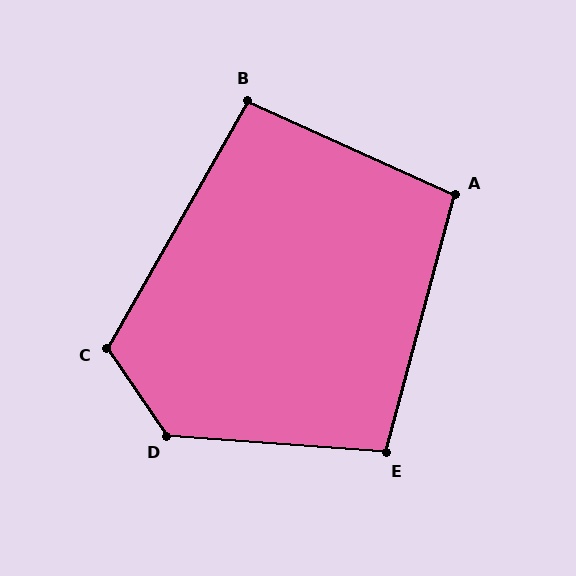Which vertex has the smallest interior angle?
B, at approximately 95 degrees.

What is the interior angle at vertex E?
Approximately 101 degrees (obtuse).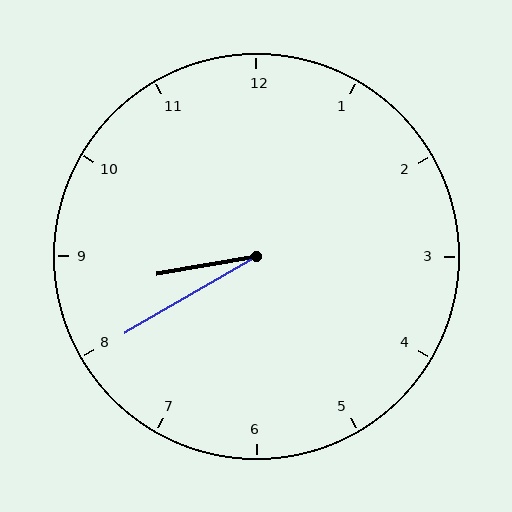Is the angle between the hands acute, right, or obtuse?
It is acute.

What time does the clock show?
8:40.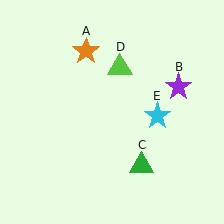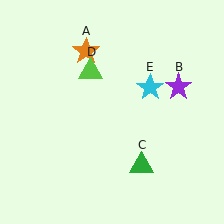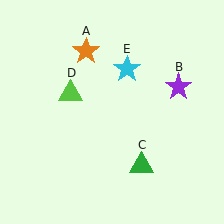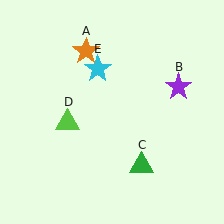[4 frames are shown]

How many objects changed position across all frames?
2 objects changed position: lime triangle (object D), cyan star (object E).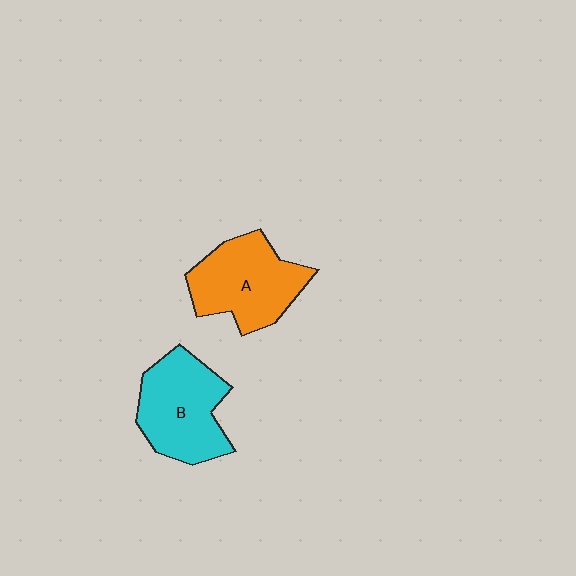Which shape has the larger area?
Shape A (orange).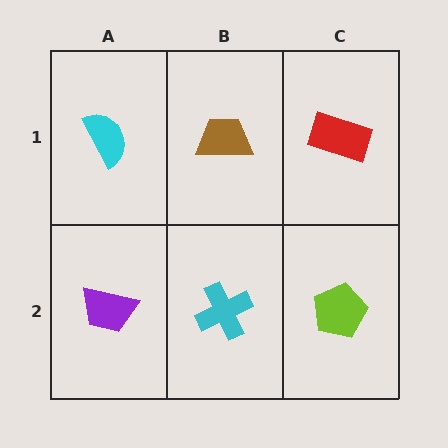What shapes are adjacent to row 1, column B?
A cyan cross (row 2, column B), a cyan semicircle (row 1, column A), a red rectangle (row 1, column C).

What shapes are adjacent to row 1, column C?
A lime pentagon (row 2, column C), a brown trapezoid (row 1, column B).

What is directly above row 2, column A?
A cyan semicircle.